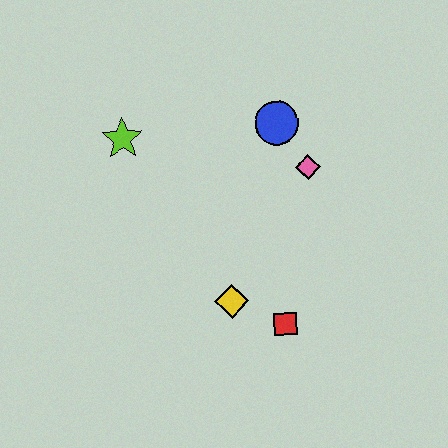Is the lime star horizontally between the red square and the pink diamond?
No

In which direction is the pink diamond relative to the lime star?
The pink diamond is to the right of the lime star.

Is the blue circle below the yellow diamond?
No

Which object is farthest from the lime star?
The red square is farthest from the lime star.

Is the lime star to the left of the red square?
Yes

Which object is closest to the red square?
The yellow diamond is closest to the red square.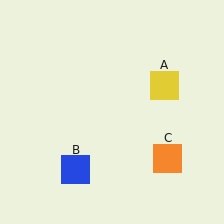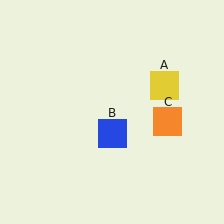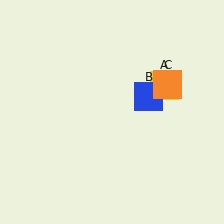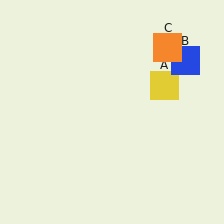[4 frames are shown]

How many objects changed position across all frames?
2 objects changed position: blue square (object B), orange square (object C).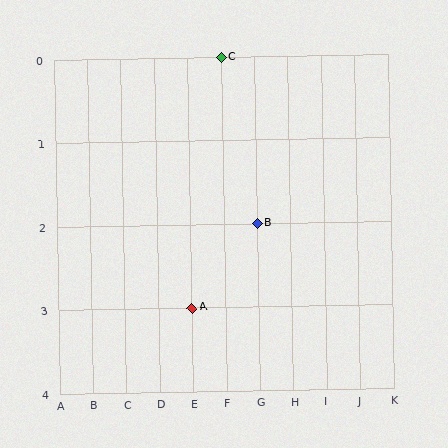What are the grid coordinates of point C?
Point C is at grid coordinates (F, 0).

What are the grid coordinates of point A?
Point A is at grid coordinates (E, 3).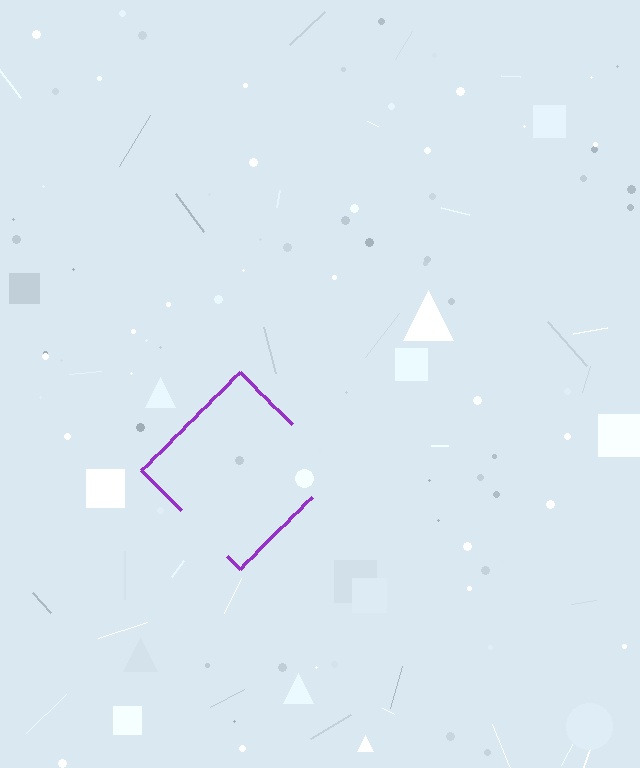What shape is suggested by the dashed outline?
The dashed outline suggests a diamond.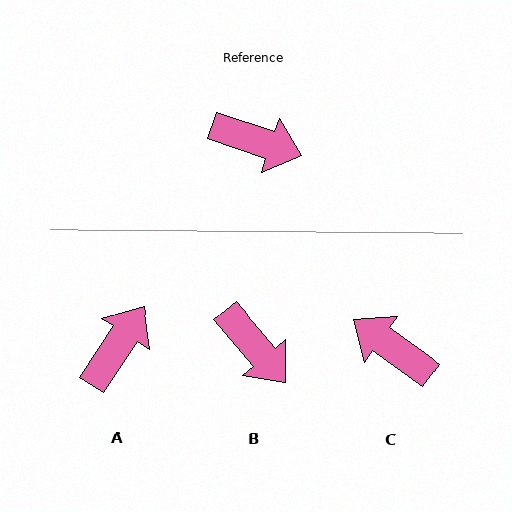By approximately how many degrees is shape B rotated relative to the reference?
Approximately 31 degrees clockwise.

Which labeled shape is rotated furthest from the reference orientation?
C, about 163 degrees away.